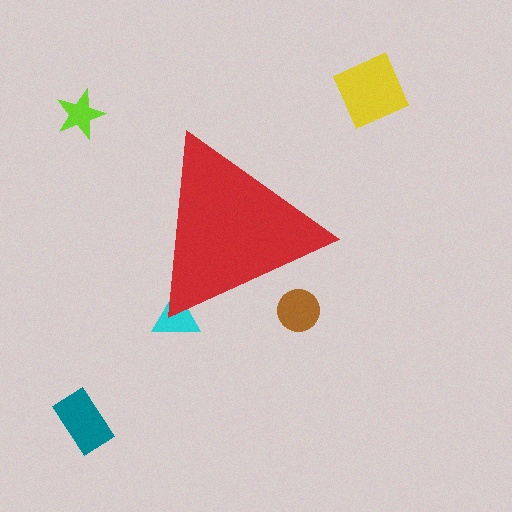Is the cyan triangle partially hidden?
Yes, the cyan triangle is partially hidden behind the red triangle.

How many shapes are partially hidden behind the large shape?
2 shapes are partially hidden.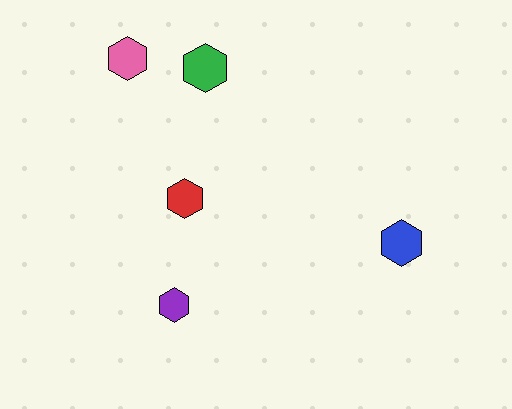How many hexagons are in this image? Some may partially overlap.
There are 5 hexagons.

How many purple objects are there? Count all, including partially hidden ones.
There is 1 purple object.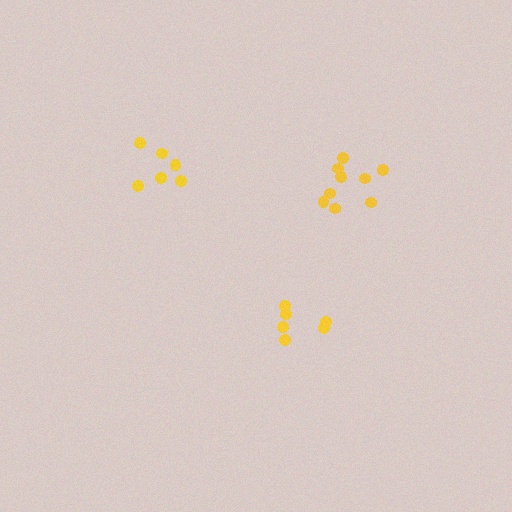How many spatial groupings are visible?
There are 3 spatial groupings.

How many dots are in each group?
Group 1: 6 dots, Group 2: 6 dots, Group 3: 9 dots (21 total).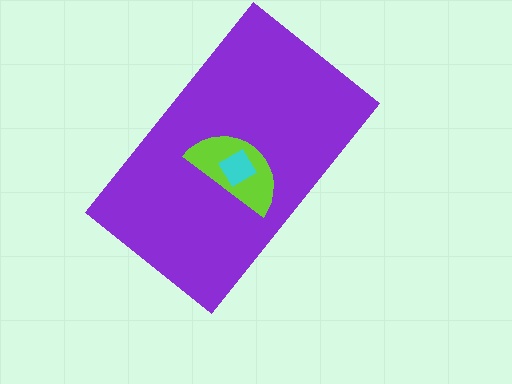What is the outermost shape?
The purple rectangle.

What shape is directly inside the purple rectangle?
The lime semicircle.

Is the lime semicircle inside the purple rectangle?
Yes.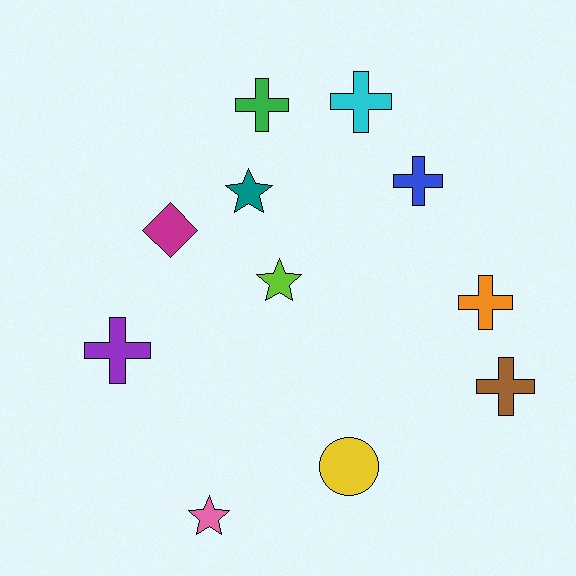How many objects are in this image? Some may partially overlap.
There are 11 objects.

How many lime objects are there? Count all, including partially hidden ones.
There is 1 lime object.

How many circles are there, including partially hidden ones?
There is 1 circle.